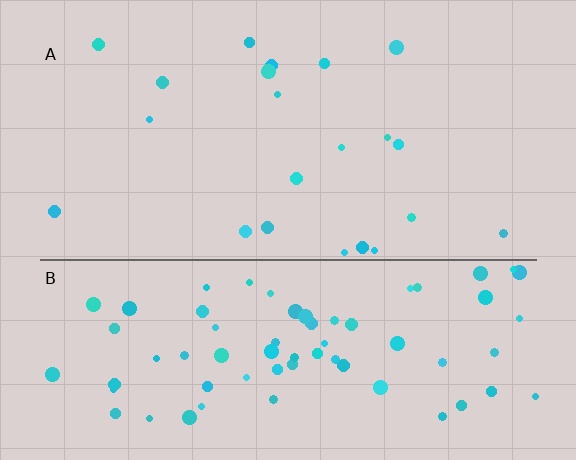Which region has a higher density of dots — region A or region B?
B (the bottom).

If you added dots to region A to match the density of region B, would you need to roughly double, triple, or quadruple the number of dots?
Approximately triple.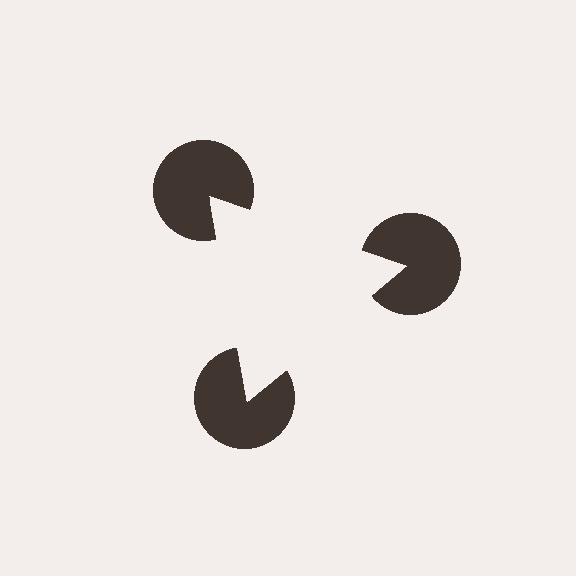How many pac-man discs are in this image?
There are 3 — one at each vertex of the illusory triangle.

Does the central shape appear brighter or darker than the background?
It typically appears slightly brighter than the background, even though no actual brightness change is drawn.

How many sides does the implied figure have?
3 sides.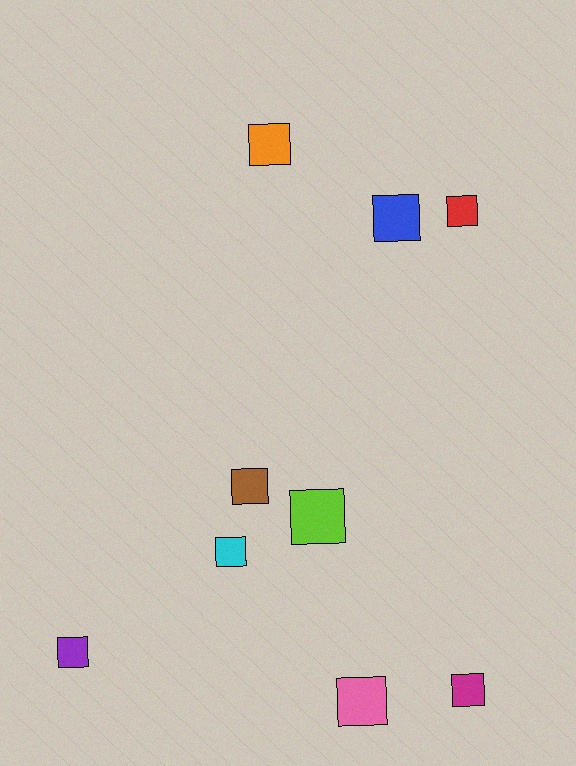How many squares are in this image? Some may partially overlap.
There are 9 squares.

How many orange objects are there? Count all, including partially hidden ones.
There is 1 orange object.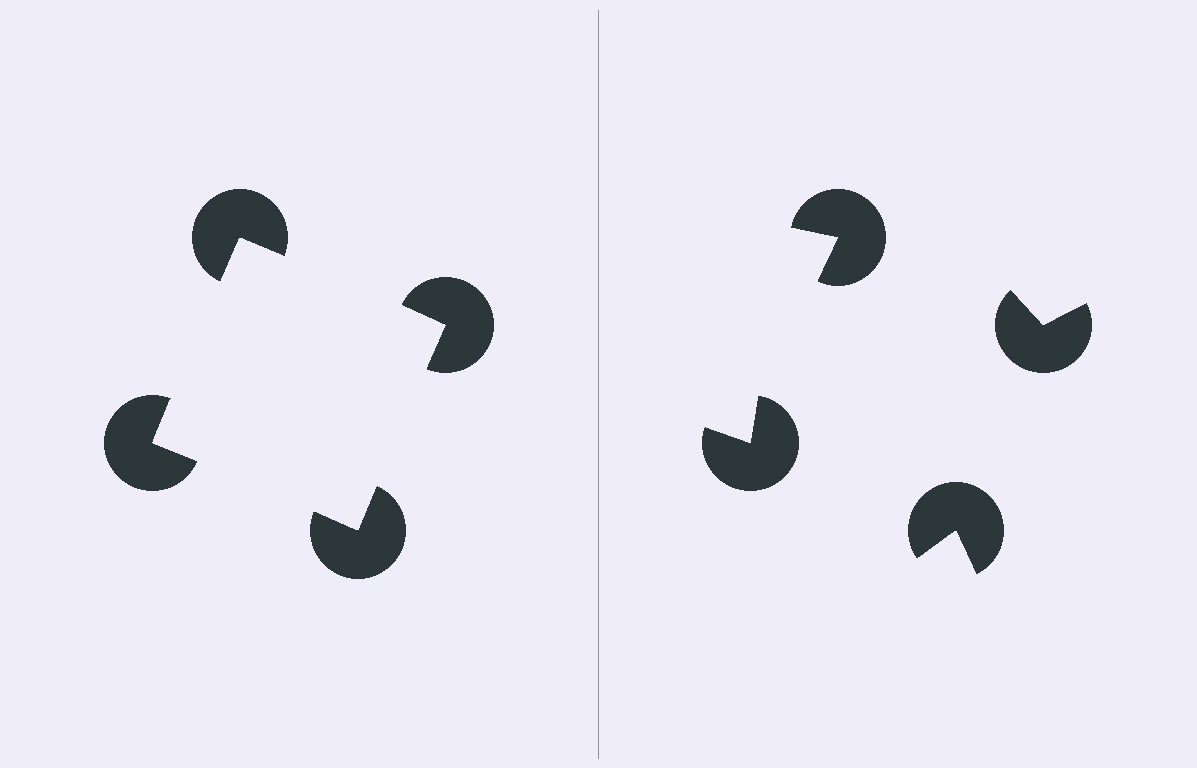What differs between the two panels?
The pac-man discs are positioned identically on both sides; only the wedge orientations differ. On the left they align to a square; on the right they are misaligned.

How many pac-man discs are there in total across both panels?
8 — 4 on each side.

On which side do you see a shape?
An illusory square appears on the left side. On the right side the wedge cuts are rotated, so no coherent shape forms.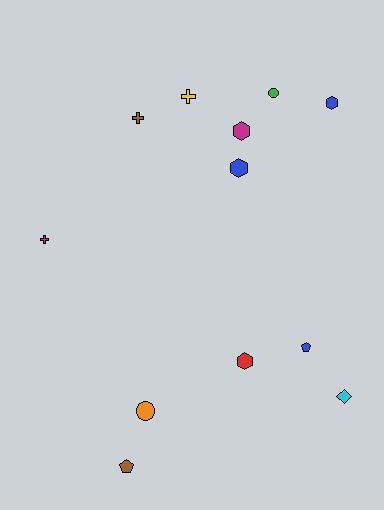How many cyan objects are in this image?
There is 1 cyan object.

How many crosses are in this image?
There are 3 crosses.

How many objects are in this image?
There are 12 objects.